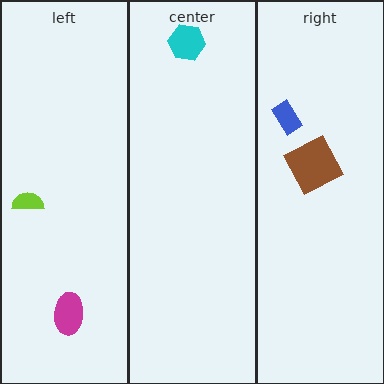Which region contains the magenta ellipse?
The left region.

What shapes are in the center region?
The cyan hexagon.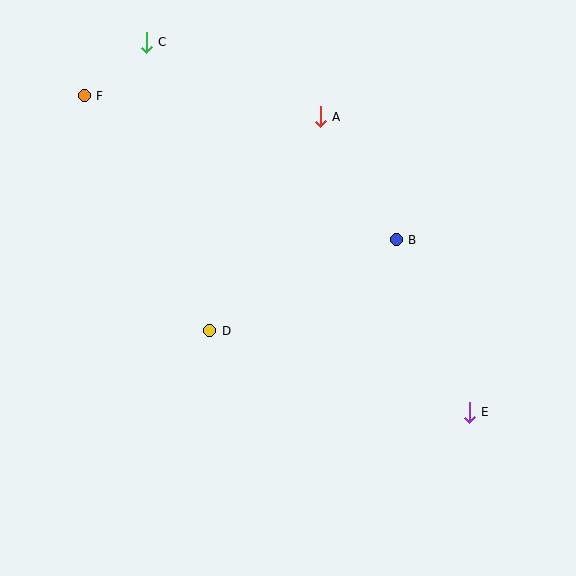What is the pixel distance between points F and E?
The distance between F and E is 498 pixels.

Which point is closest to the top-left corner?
Point F is closest to the top-left corner.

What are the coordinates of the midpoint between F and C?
The midpoint between F and C is at (115, 69).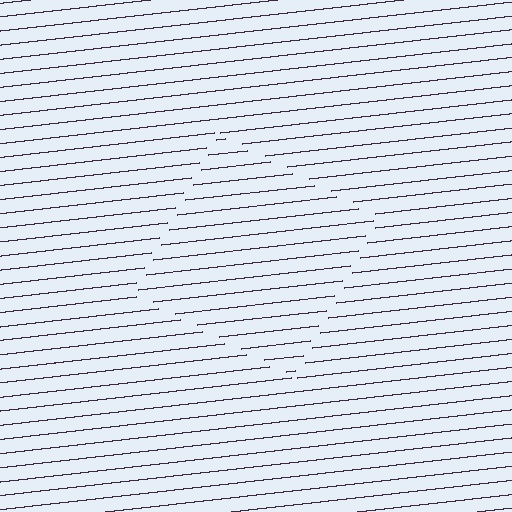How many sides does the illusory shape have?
4 sides — the line-ends trace a square.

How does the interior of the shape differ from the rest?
The interior of the shape contains the same grating, shifted by half a period — the contour is defined by the phase discontinuity where line-ends from the inner and outer gratings abut.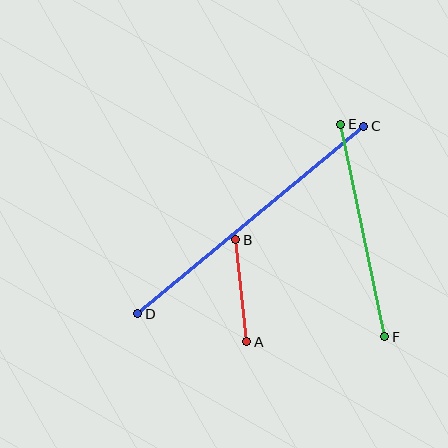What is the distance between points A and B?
The distance is approximately 102 pixels.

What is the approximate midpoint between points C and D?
The midpoint is at approximately (251, 220) pixels.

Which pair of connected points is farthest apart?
Points C and D are farthest apart.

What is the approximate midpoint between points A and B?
The midpoint is at approximately (241, 291) pixels.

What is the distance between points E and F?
The distance is approximately 217 pixels.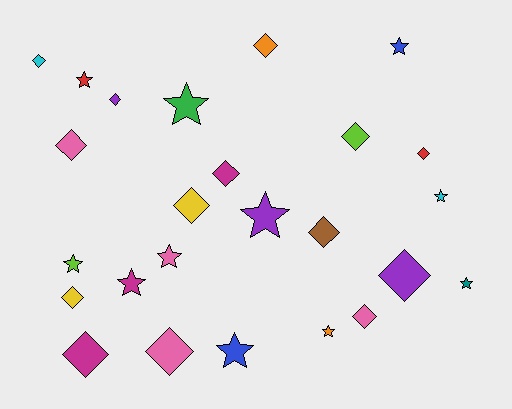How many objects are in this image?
There are 25 objects.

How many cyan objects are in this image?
There are 2 cyan objects.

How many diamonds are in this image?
There are 14 diamonds.